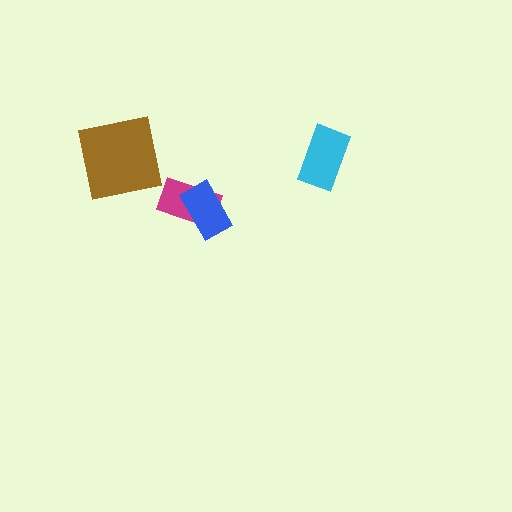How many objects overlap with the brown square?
0 objects overlap with the brown square.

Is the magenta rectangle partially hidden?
Yes, it is partially covered by another shape.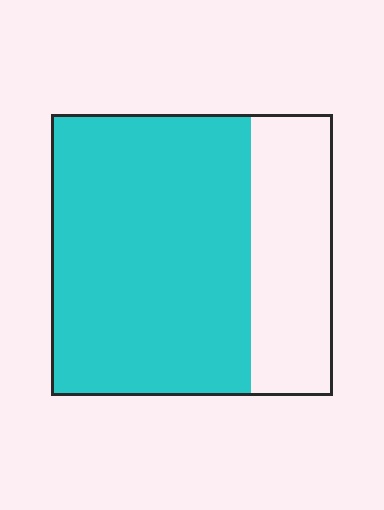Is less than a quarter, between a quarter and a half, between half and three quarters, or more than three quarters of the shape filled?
Between half and three quarters.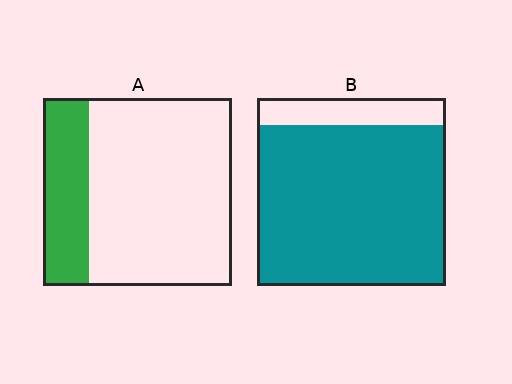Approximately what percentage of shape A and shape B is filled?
A is approximately 25% and B is approximately 85%.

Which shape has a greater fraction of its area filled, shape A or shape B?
Shape B.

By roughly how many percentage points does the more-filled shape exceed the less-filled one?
By roughly 60 percentage points (B over A).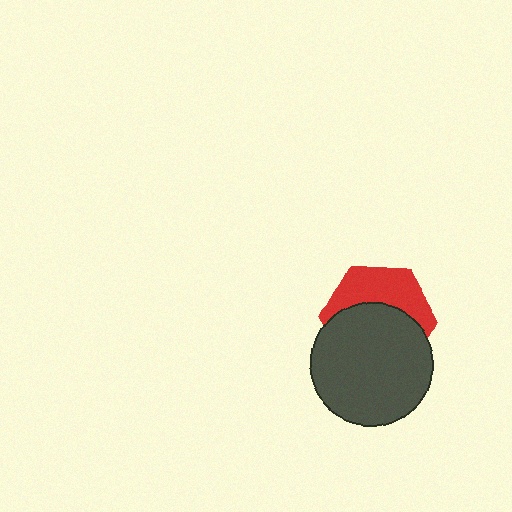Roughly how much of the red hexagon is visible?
A small part of it is visible (roughly 41%).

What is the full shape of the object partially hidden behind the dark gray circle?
The partially hidden object is a red hexagon.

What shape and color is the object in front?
The object in front is a dark gray circle.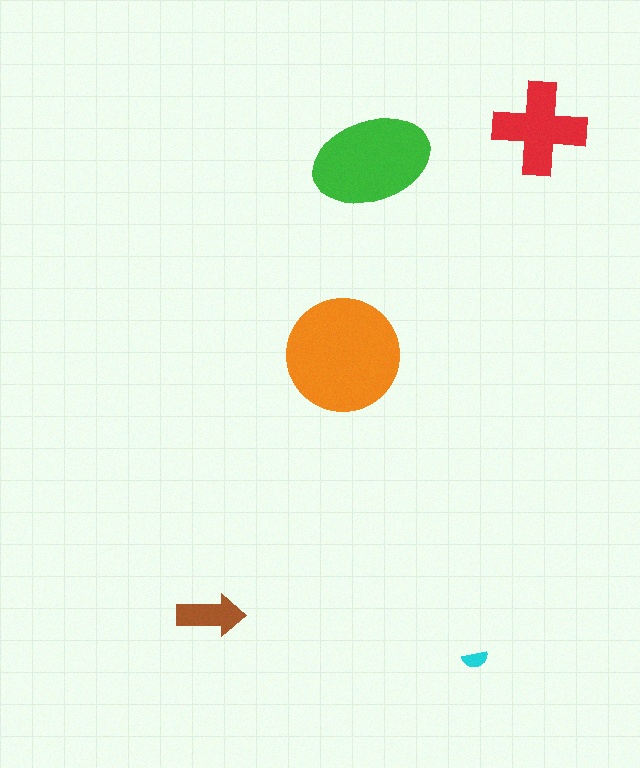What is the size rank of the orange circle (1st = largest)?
1st.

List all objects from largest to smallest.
The orange circle, the green ellipse, the red cross, the brown arrow, the cyan semicircle.